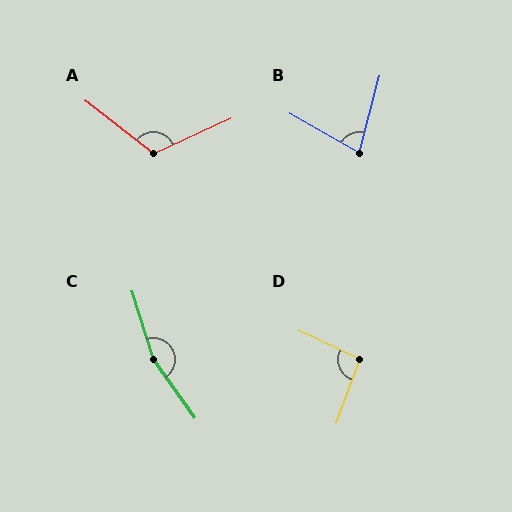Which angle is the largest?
C, at approximately 162 degrees.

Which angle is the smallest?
B, at approximately 75 degrees.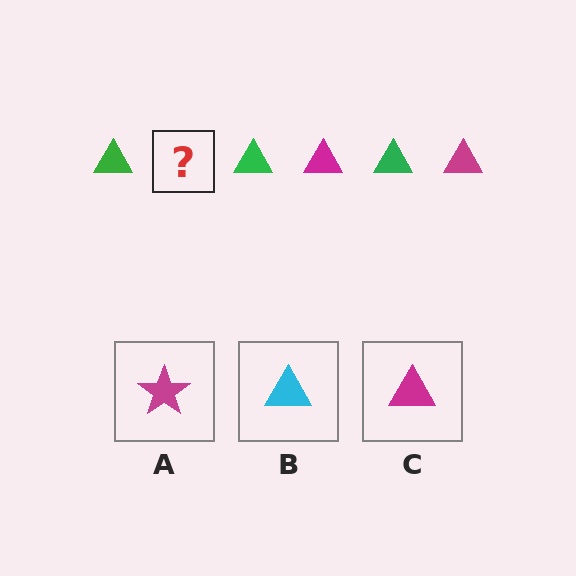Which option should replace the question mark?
Option C.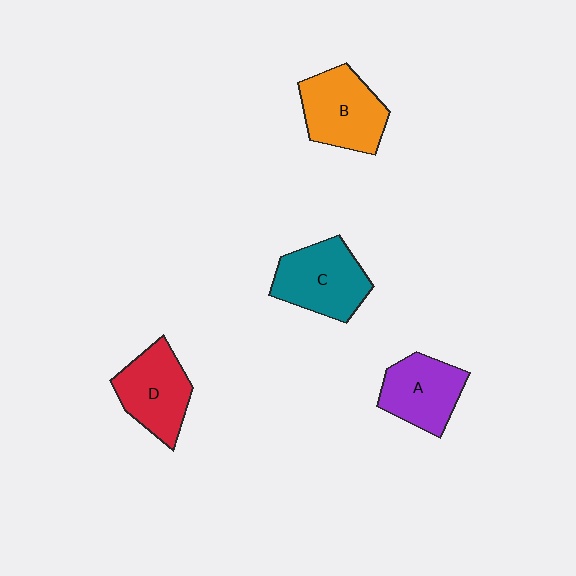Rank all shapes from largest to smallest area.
From largest to smallest: B (orange), C (teal), D (red), A (purple).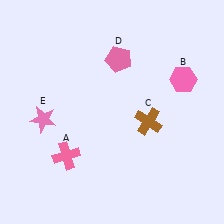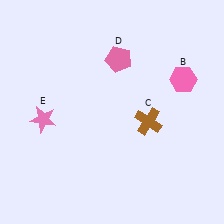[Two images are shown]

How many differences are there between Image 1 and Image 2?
There is 1 difference between the two images.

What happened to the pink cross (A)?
The pink cross (A) was removed in Image 2. It was in the bottom-left area of Image 1.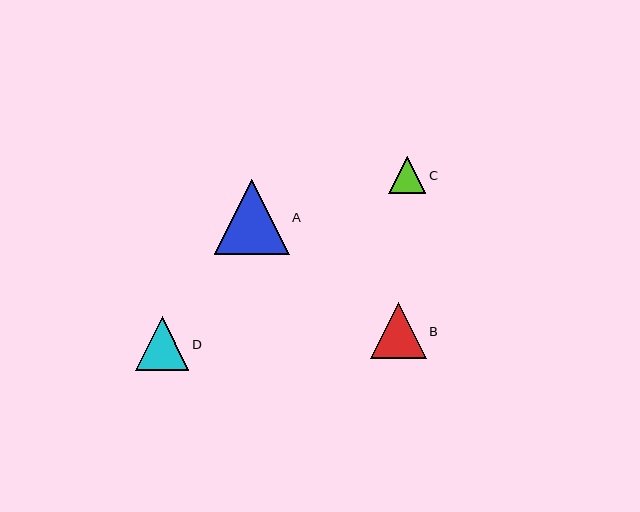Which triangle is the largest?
Triangle A is the largest with a size of approximately 75 pixels.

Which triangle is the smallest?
Triangle C is the smallest with a size of approximately 37 pixels.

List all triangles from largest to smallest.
From largest to smallest: A, B, D, C.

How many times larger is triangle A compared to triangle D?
Triangle A is approximately 1.4 times the size of triangle D.